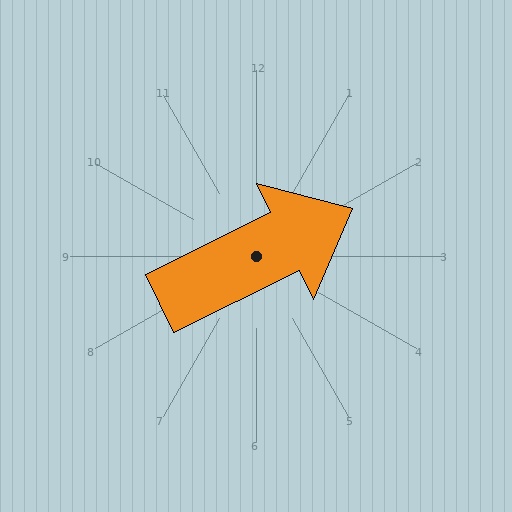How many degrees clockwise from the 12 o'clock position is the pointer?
Approximately 64 degrees.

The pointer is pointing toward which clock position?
Roughly 2 o'clock.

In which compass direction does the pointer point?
Northeast.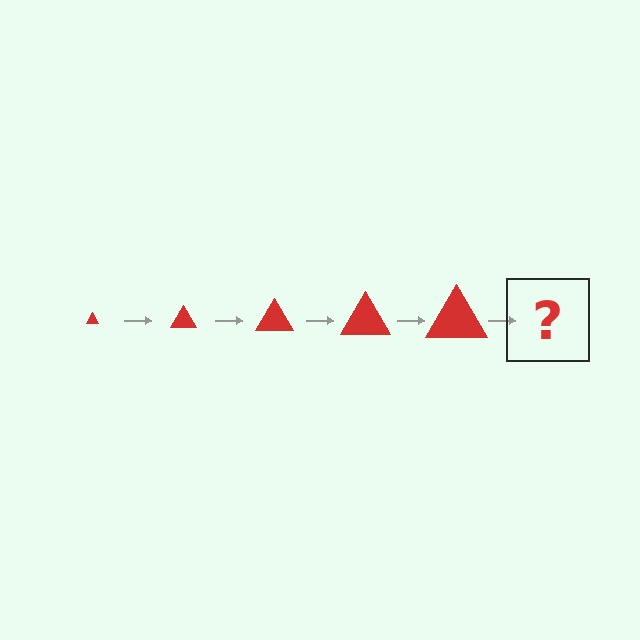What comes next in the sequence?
The next element should be a red triangle, larger than the previous one.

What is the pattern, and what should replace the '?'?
The pattern is that the triangle gets progressively larger each step. The '?' should be a red triangle, larger than the previous one.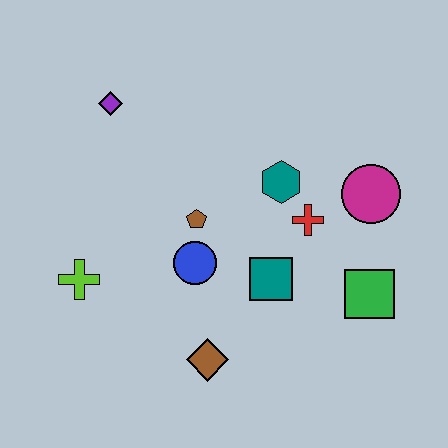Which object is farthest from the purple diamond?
The green square is farthest from the purple diamond.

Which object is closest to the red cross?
The teal hexagon is closest to the red cross.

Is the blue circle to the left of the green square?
Yes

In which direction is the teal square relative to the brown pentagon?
The teal square is to the right of the brown pentagon.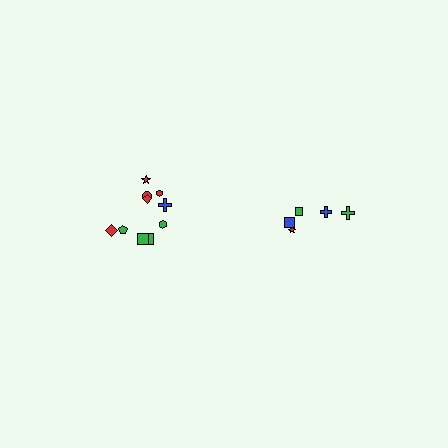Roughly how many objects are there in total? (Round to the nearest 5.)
Roughly 15 objects in total.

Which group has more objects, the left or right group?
The left group.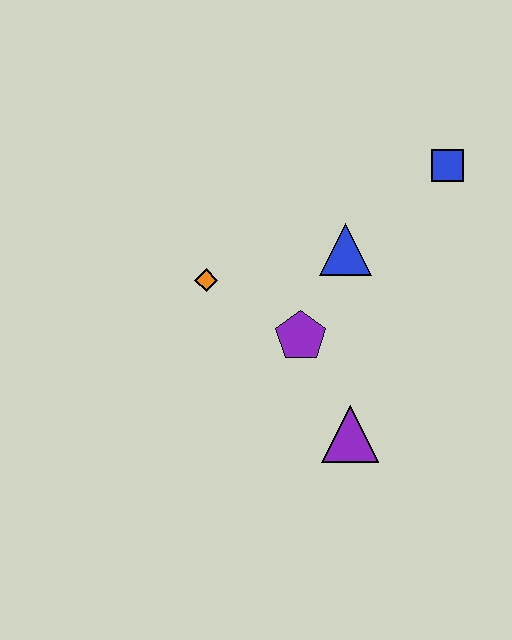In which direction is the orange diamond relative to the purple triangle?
The orange diamond is above the purple triangle.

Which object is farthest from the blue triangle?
The purple triangle is farthest from the blue triangle.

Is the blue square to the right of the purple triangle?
Yes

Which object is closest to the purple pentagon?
The blue triangle is closest to the purple pentagon.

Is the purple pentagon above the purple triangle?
Yes